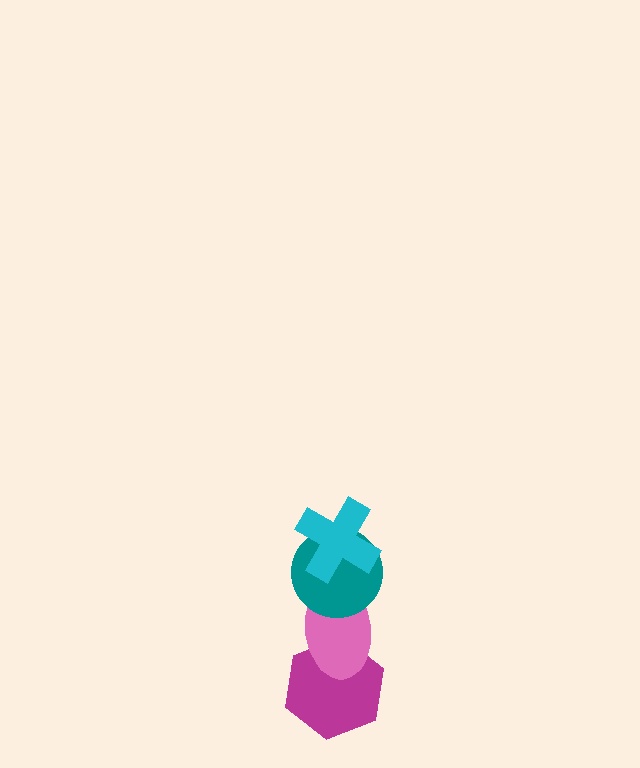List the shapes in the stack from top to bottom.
From top to bottom: the cyan cross, the teal circle, the pink ellipse, the magenta hexagon.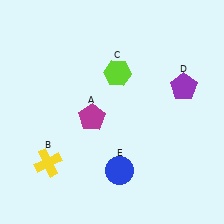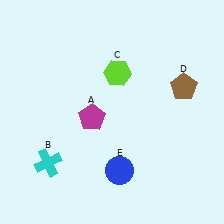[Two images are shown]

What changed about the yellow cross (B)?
In Image 1, B is yellow. In Image 2, it changed to cyan.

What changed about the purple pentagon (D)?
In Image 1, D is purple. In Image 2, it changed to brown.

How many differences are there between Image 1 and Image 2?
There are 2 differences between the two images.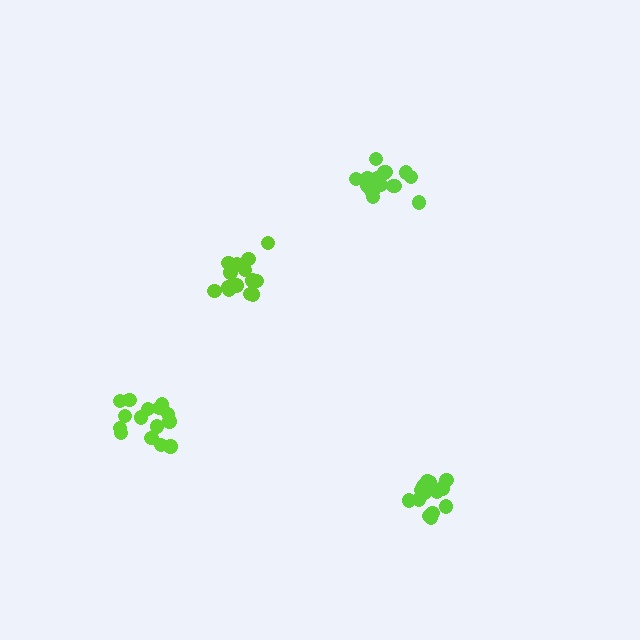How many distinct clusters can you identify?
There are 4 distinct clusters.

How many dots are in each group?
Group 1: 15 dots, Group 2: 16 dots, Group 3: 17 dots, Group 4: 15 dots (63 total).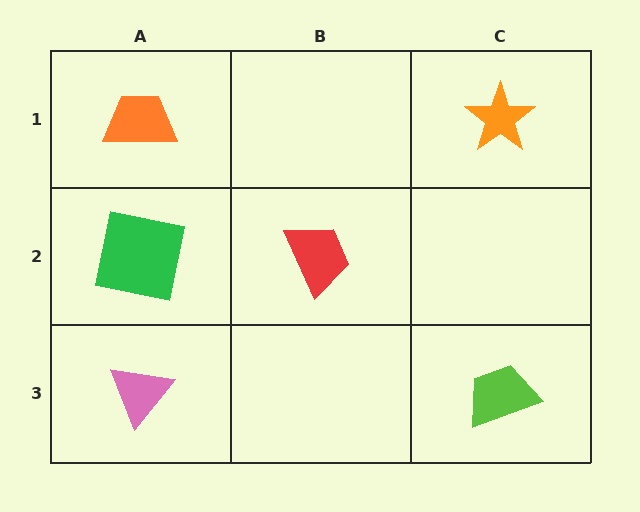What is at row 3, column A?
A pink triangle.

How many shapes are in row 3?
2 shapes.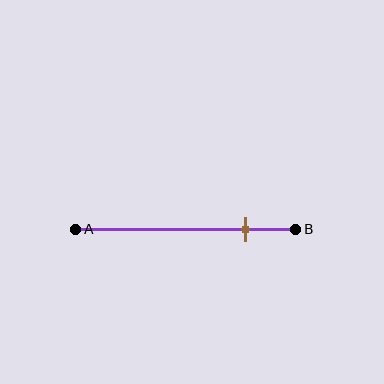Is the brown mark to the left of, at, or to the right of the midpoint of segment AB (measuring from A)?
The brown mark is to the right of the midpoint of segment AB.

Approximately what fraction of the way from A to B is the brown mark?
The brown mark is approximately 75% of the way from A to B.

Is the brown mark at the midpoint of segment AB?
No, the mark is at about 75% from A, not at the 50% midpoint.